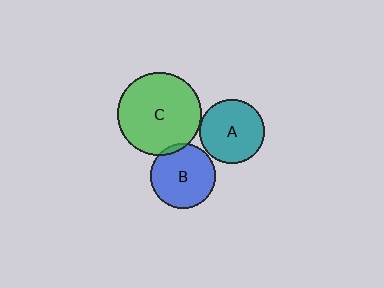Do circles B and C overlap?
Yes.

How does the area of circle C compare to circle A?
Approximately 1.7 times.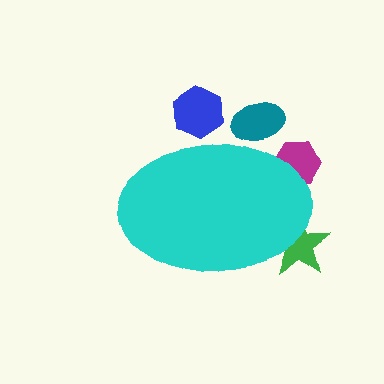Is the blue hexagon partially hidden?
Yes, the blue hexagon is partially hidden behind the cyan ellipse.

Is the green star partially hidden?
Yes, the green star is partially hidden behind the cyan ellipse.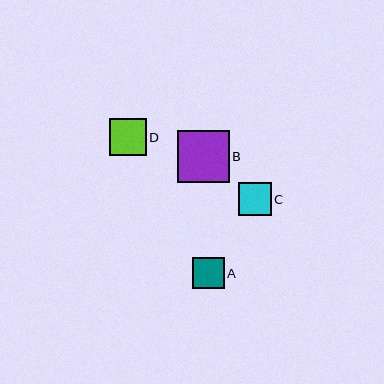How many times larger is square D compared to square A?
Square D is approximately 1.2 times the size of square A.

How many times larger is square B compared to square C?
Square B is approximately 1.6 times the size of square C.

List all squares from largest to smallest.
From largest to smallest: B, D, C, A.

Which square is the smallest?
Square A is the smallest with a size of approximately 32 pixels.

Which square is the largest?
Square B is the largest with a size of approximately 52 pixels.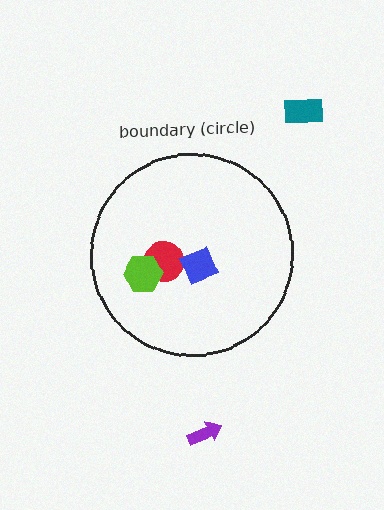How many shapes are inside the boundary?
3 inside, 2 outside.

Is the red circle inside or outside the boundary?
Inside.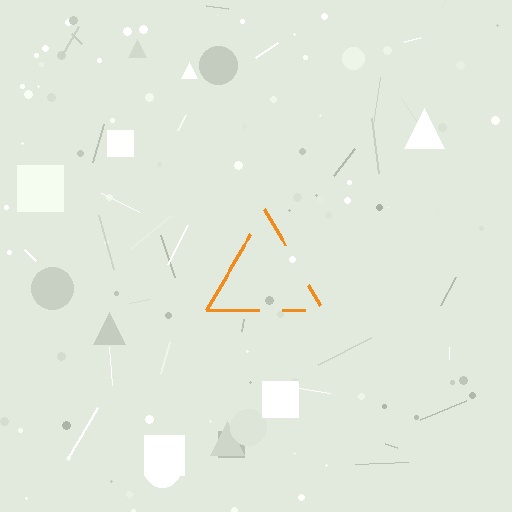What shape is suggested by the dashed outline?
The dashed outline suggests a triangle.